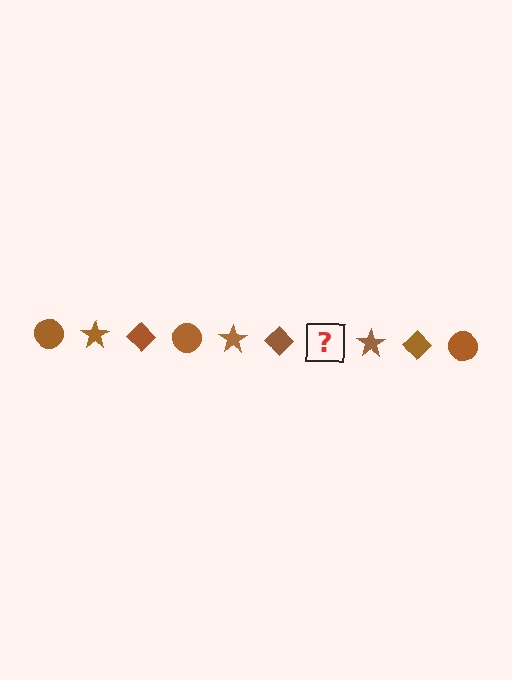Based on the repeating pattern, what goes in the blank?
The blank should be a brown circle.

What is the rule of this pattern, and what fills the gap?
The rule is that the pattern cycles through circle, star, diamond shapes in brown. The gap should be filled with a brown circle.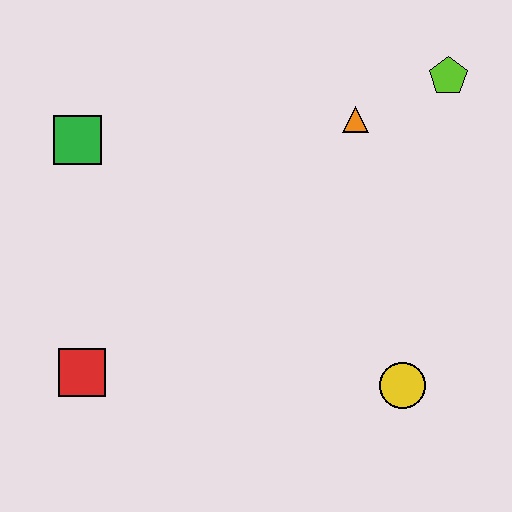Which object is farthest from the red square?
The lime pentagon is farthest from the red square.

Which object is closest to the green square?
The red square is closest to the green square.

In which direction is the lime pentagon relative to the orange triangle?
The lime pentagon is to the right of the orange triangle.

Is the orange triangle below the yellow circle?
No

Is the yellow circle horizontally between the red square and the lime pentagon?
Yes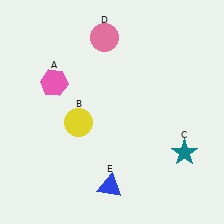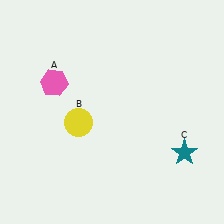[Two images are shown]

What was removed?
The pink circle (D), the blue triangle (E) were removed in Image 2.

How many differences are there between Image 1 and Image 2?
There are 2 differences between the two images.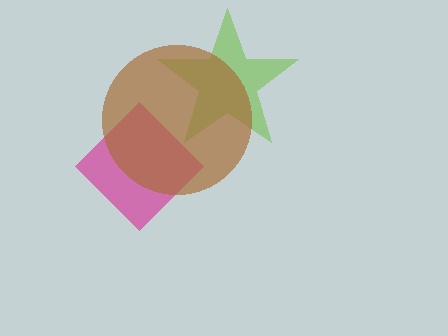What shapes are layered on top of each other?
The layered shapes are: a magenta diamond, a lime star, a brown circle.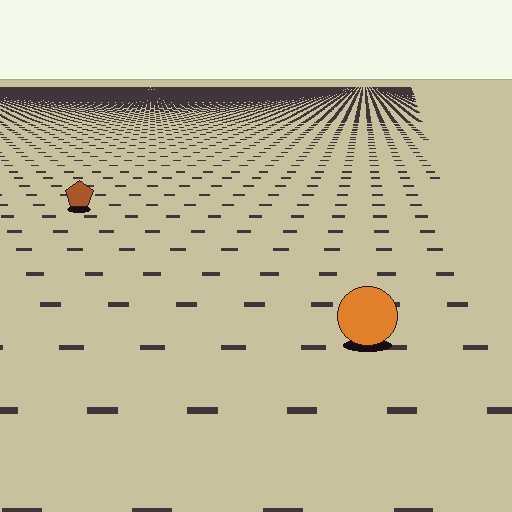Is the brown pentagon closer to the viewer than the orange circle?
No. The orange circle is closer — you can tell from the texture gradient: the ground texture is coarser near it.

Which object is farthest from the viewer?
The brown pentagon is farthest from the viewer. It appears smaller and the ground texture around it is denser.